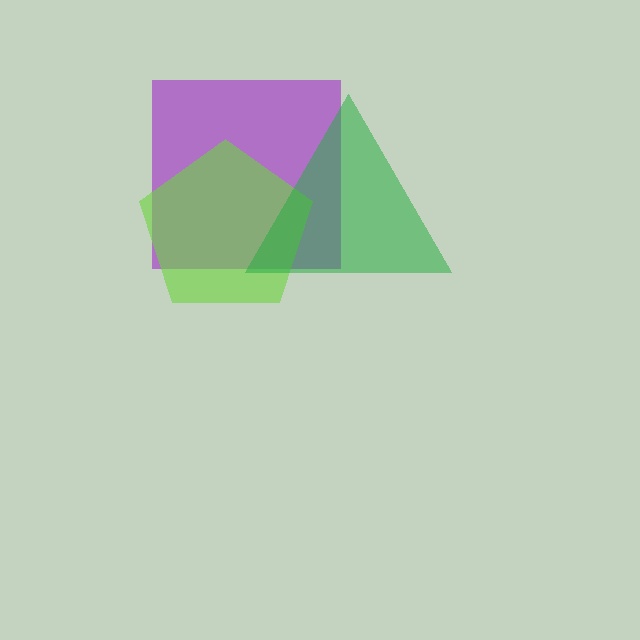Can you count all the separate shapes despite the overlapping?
Yes, there are 3 separate shapes.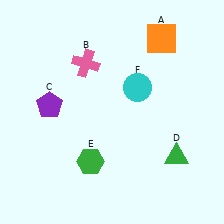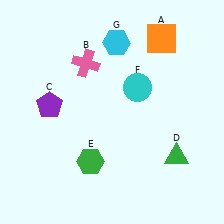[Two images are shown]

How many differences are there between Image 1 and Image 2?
There is 1 difference between the two images.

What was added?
A cyan hexagon (G) was added in Image 2.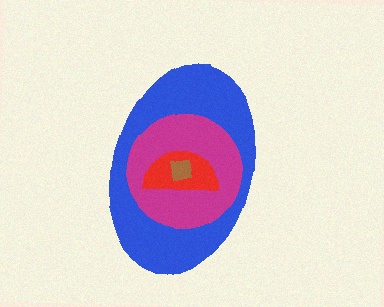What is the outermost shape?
The blue ellipse.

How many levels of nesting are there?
4.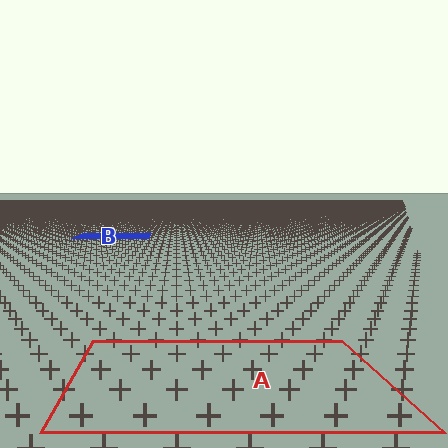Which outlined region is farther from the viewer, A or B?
Region B is farther from the viewer — the texture elements inside it appear smaller and more densely packed.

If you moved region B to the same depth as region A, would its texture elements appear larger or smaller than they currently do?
They would appear larger. At a closer depth, the same texture elements are projected at a bigger on-screen size.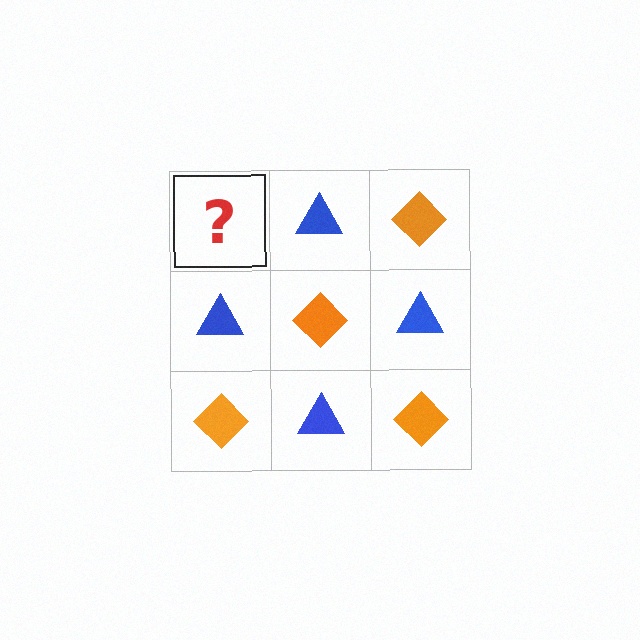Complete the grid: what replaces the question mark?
The question mark should be replaced with an orange diamond.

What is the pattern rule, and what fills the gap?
The rule is that it alternates orange diamond and blue triangle in a checkerboard pattern. The gap should be filled with an orange diamond.